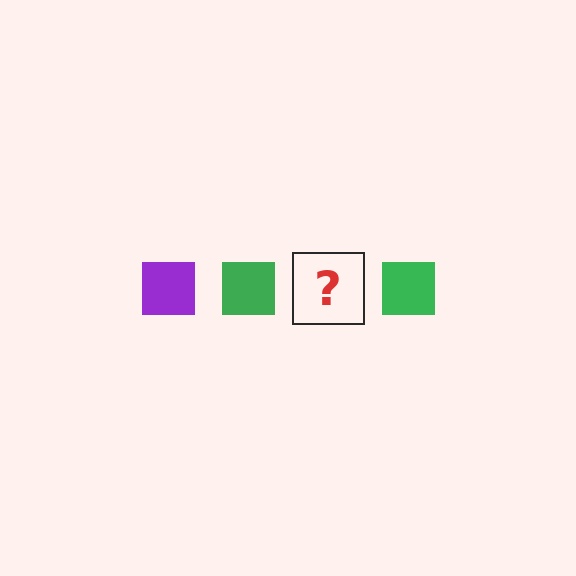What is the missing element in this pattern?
The missing element is a purple square.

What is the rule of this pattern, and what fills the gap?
The rule is that the pattern cycles through purple, green squares. The gap should be filled with a purple square.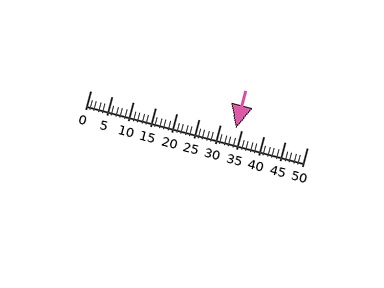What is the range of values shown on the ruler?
The ruler shows values from 0 to 50.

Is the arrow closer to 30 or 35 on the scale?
The arrow is closer to 35.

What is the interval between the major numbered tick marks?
The major tick marks are spaced 5 units apart.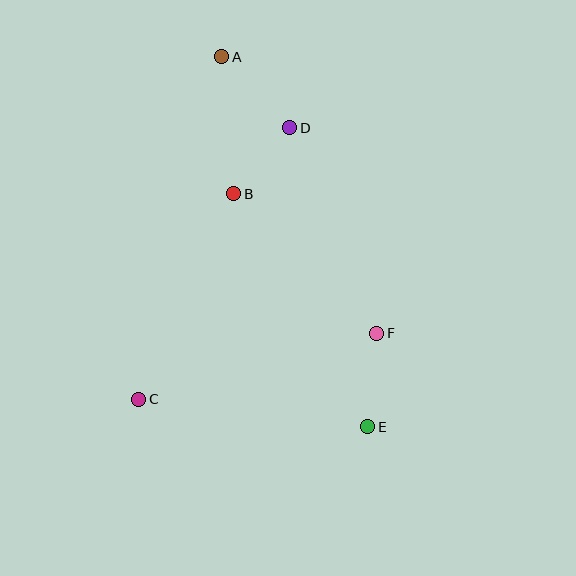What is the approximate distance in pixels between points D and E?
The distance between D and E is approximately 309 pixels.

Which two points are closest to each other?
Points B and D are closest to each other.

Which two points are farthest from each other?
Points A and E are farthest from each other.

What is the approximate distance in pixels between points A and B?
The distance between A and B is approximately 138 pixels.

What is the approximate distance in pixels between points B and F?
The distance between B and F is approximately 200 pixels.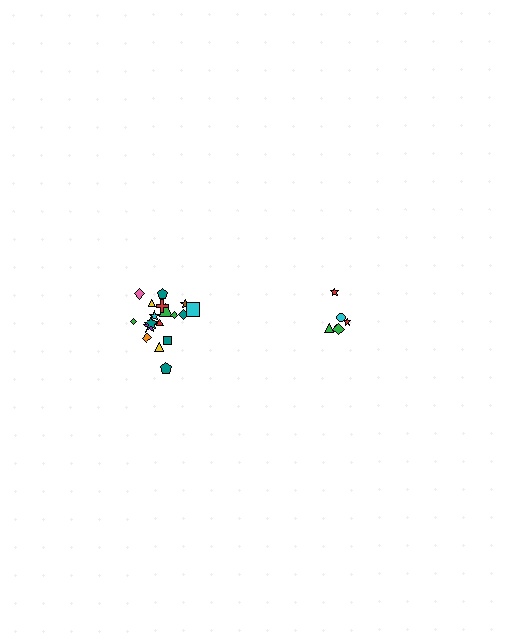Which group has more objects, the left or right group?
The left group.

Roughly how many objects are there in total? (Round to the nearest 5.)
Roughly 25 objects in total.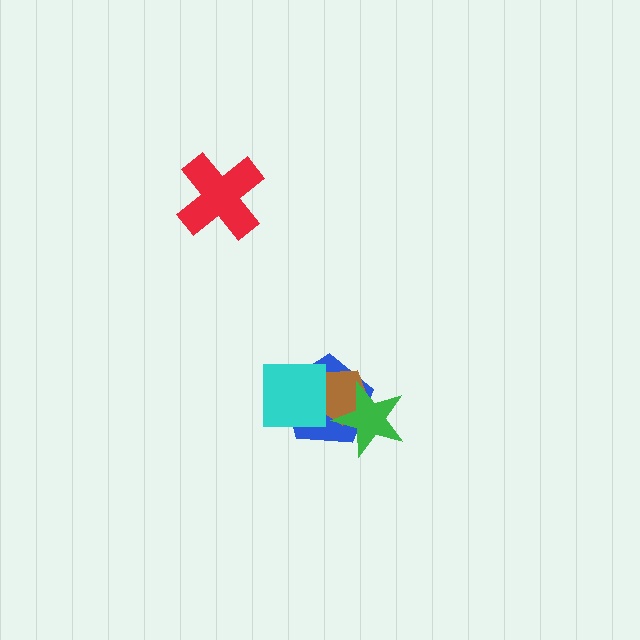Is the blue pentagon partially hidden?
Yes, it is partially covered by another shape.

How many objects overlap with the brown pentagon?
3 objects overlap with the brown pentagon.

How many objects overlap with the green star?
2 objects overlap with the green star.